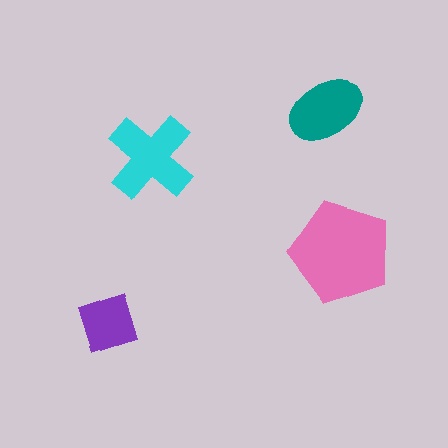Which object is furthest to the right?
The pink pentagon is rightmost.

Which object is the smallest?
The purple square.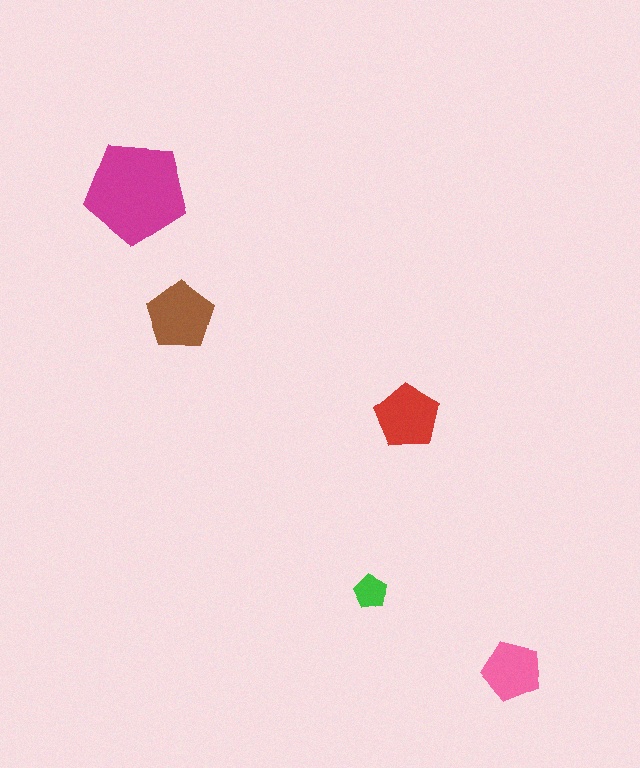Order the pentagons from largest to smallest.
the magenta one, the brown one, the red one, the pink one, the green one.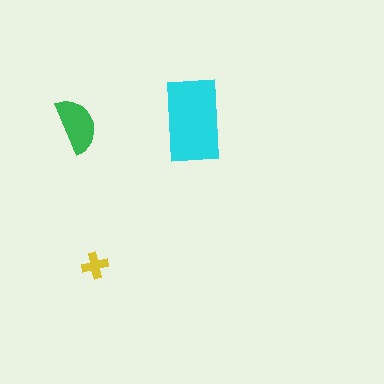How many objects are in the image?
There are 3 objects in the image.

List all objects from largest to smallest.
The cyan rectangle, the green semicircle, the yellow cross.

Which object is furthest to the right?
The cyan rectangle is rightmost.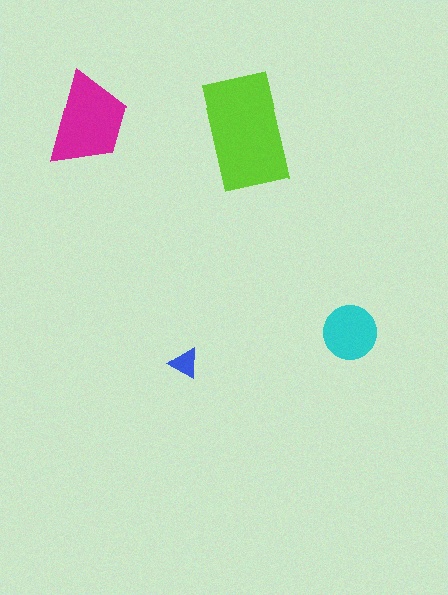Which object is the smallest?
The blue triangle.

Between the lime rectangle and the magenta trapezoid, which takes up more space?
The lime rectangle.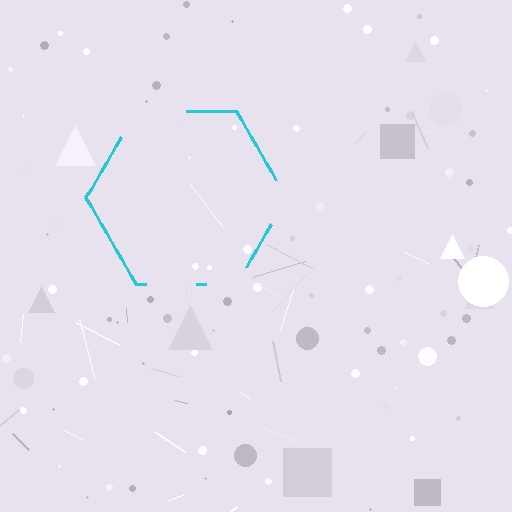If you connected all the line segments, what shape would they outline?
They would outline a hexagon.